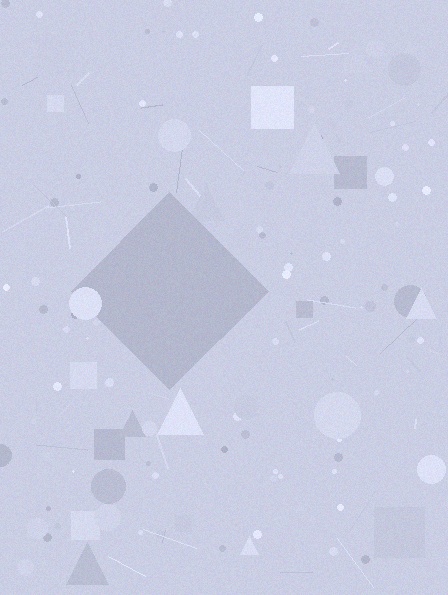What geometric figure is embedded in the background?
A diamond is embedded in the background.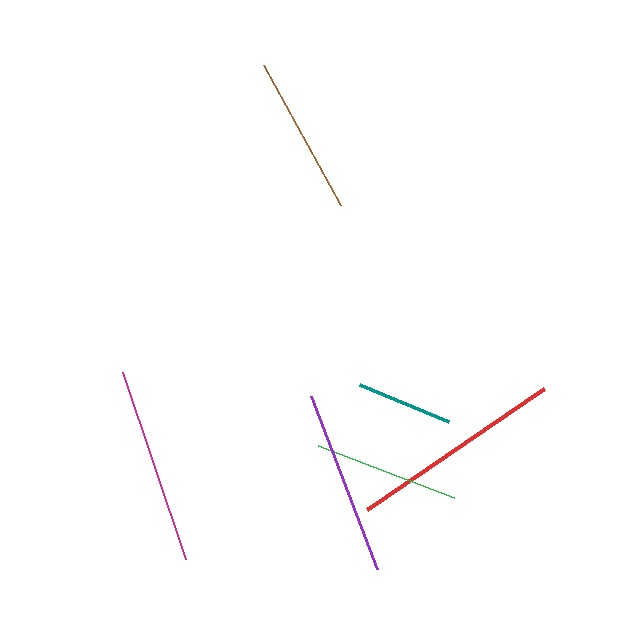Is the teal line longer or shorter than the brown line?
The brown line is longer than the teal line.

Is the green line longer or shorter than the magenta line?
The magenta line is longer than the green line.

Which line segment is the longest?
The red line is the longest at approximately 214 pixels.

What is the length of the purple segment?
The purple segment is approximately 185 pixels long.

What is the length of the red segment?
The red segment is approximately 214 pixels long.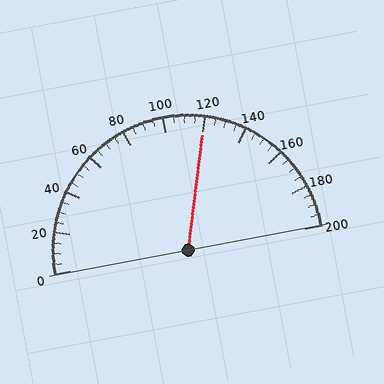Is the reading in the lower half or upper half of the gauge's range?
The reading is in the upper half of the range (0 to 200).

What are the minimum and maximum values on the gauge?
The gauge ranges from 0 to 200.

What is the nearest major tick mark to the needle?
The nearest major tick mark is 120.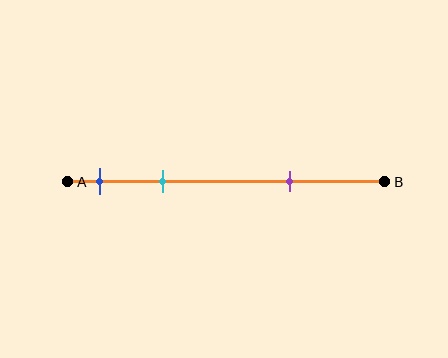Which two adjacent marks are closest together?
The blue and cyan marks are the closest adjacent pair.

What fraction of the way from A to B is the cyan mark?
The cyan mark is approximately 30% (0.3) of the way from A to B.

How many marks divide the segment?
There are 3 marks dividing the segment.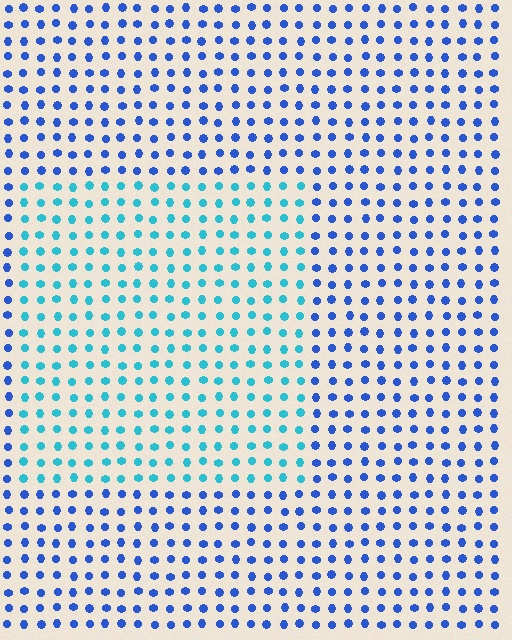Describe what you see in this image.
The image is filled with small blue elements in a uniform arrangement. A rectangle-shaped region is visible where the elements are tinted to a slightly different hue, forming a subtle color boundary.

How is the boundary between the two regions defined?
The boundary is defined purely by a slight shift in hue (about 38 degrees). Spacing, size, and orientation are identical on both sides.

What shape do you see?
I see a rectangle.